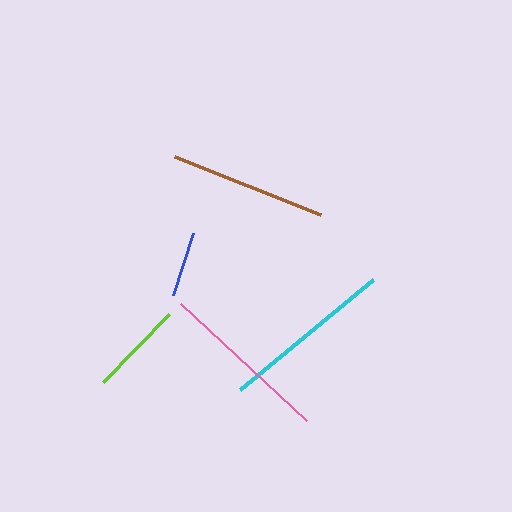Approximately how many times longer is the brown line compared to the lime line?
The brown line is approximately 1.7 times the length of the lime line.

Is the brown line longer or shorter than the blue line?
The brown line is longer than the blue line.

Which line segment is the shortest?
The blue line is the shortest at approximately 65 pixels.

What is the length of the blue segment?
The blue segment is approximately 65 pixels long.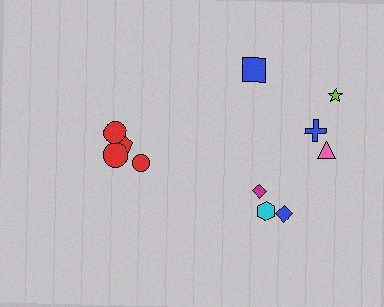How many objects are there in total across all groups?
There are 11 objects.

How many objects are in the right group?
There are 7 objects.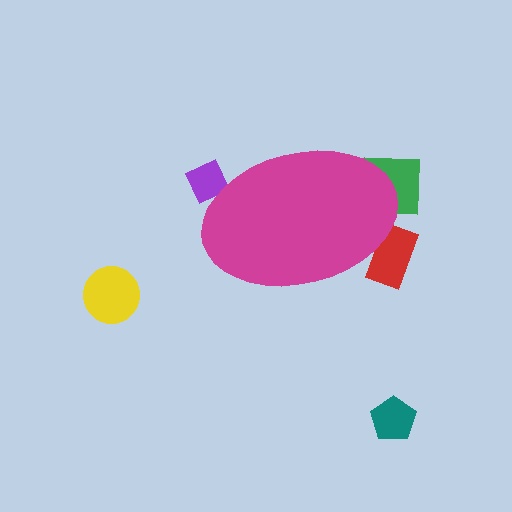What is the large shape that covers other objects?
A magenta ellipse.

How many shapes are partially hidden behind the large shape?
3 shapes are partially hidden.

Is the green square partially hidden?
Yes, the green square is partially hidden behind the magenta ellipse.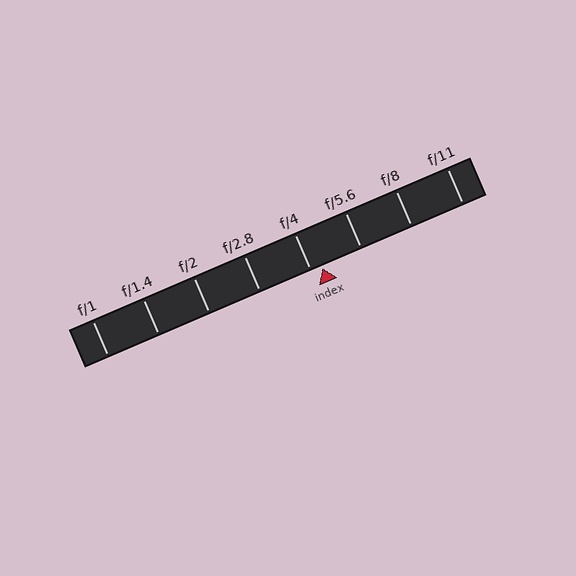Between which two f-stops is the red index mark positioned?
The index mark is between f/4 and f/5.6.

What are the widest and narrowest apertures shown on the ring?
The widest aperture shown is f/1 and the narrowest is f/11.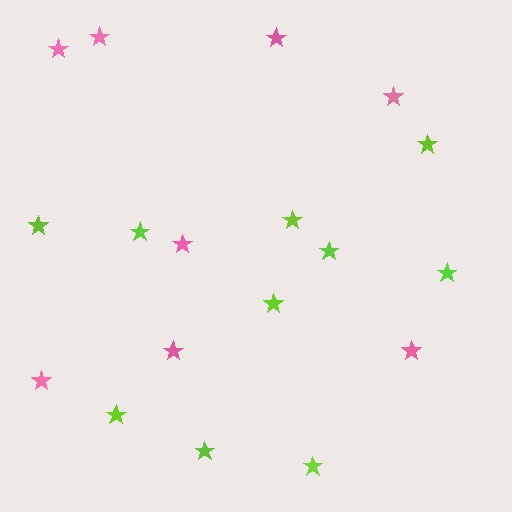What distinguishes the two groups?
There are 2 groups: one group of lime stars (10) and one group of pink stars (8).